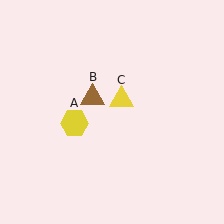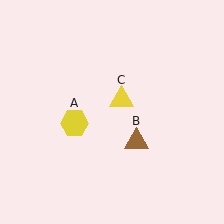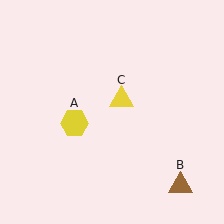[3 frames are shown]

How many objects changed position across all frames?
1 object changed position: brown triangle (object B).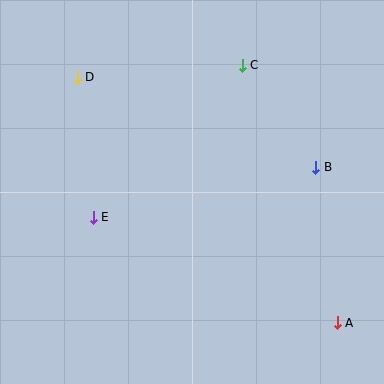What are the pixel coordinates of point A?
Point A is at (337, 323).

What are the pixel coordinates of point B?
Point B is at (316, 167).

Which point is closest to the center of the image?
Point E at (93, 217) is closest to the center.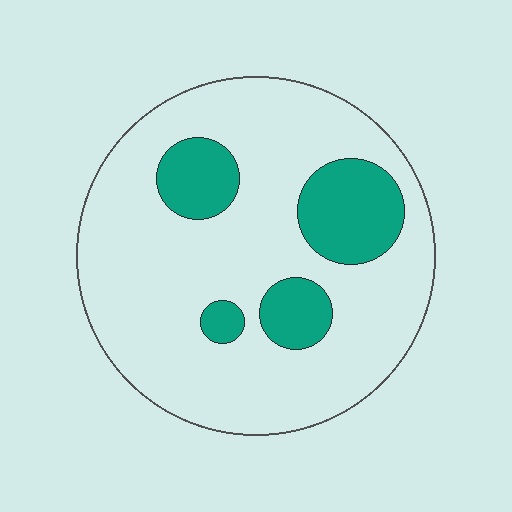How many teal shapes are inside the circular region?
4.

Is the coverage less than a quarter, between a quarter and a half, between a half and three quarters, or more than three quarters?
Less than a quarter.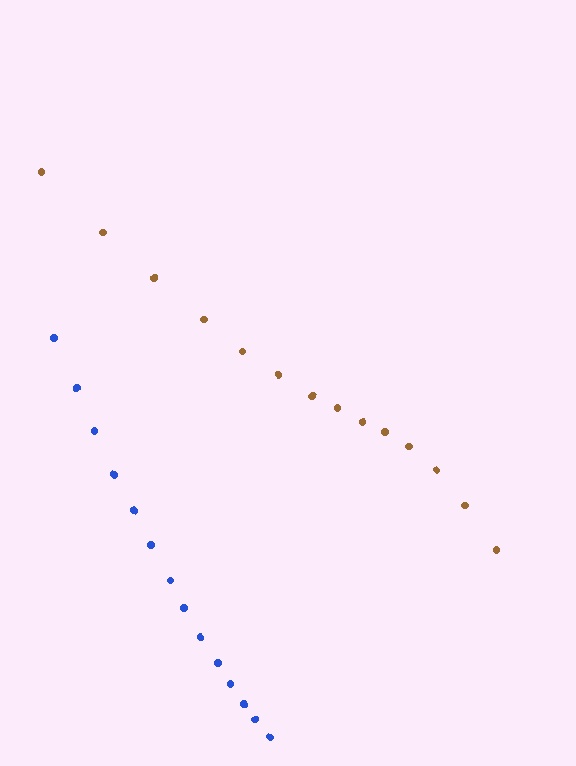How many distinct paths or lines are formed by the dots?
There are 2 distinct paths.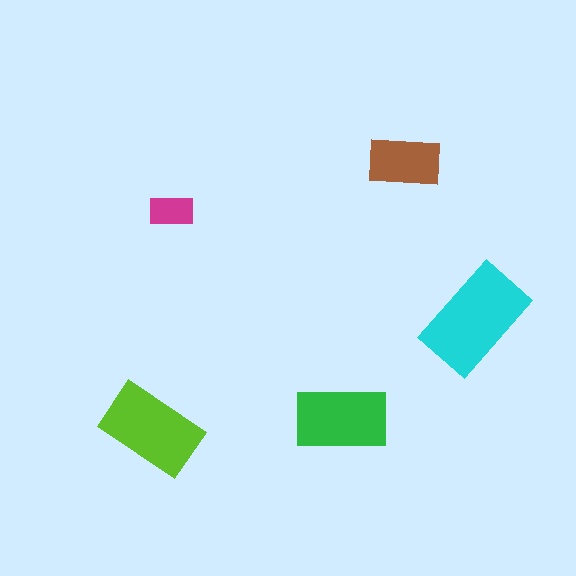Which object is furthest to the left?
The lime rectangle is leftmost.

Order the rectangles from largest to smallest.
the cyan one, the lime one, the green one, the brown one, the magenta one.